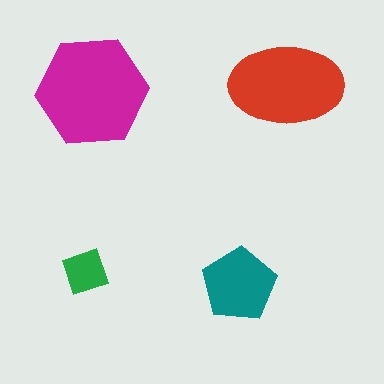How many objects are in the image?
There are 4 objects in the image.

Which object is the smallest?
The green square.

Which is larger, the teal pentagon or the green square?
The teal pentagon.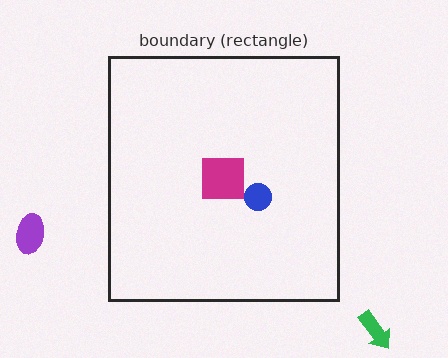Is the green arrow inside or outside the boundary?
Outside.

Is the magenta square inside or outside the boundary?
Inside.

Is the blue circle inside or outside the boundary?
Inside.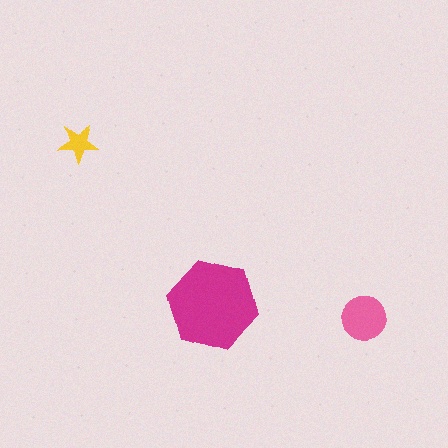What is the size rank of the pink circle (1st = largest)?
2nd.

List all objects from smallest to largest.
The yellow star, the pink circle, the magenta hexagon.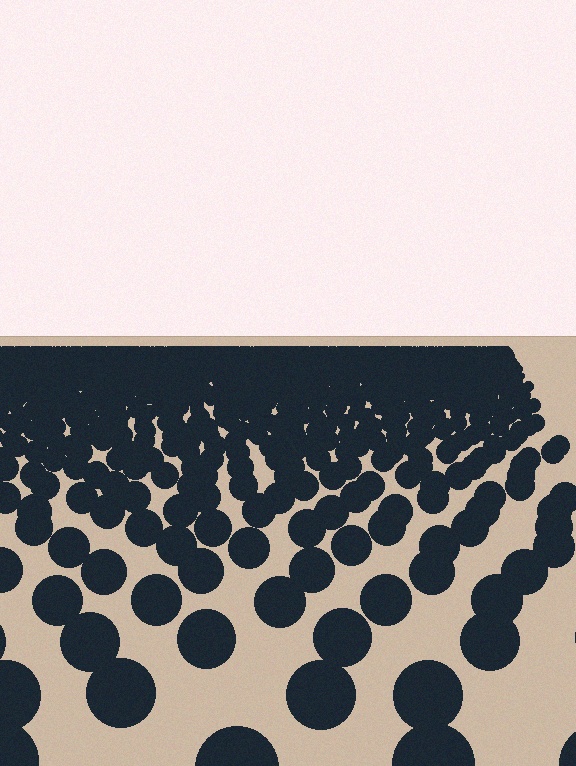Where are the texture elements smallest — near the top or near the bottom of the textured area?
Near the top.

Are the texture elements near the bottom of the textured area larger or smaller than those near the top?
Larger. Near the bottom, elements are closer to the viewer and appear at a bigger on-screen size.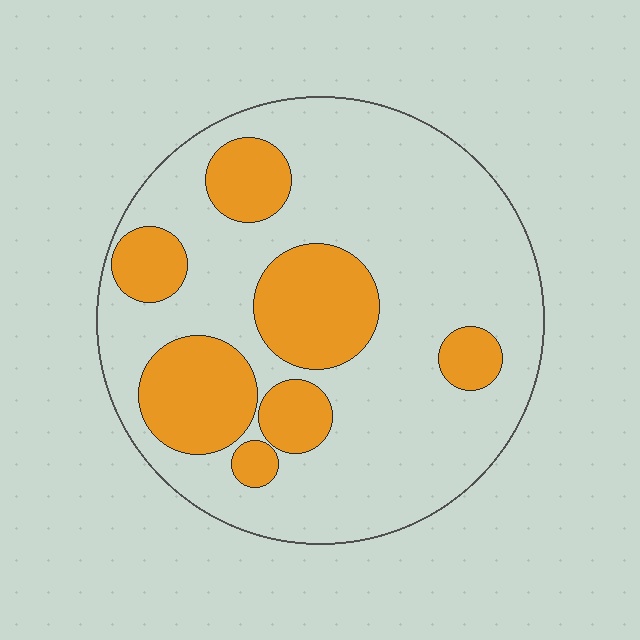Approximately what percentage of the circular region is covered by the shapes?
Approximately 30%.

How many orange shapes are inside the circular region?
7.